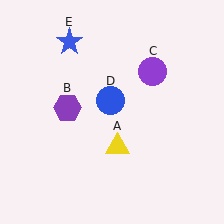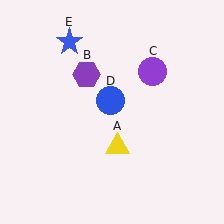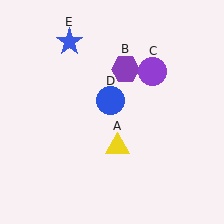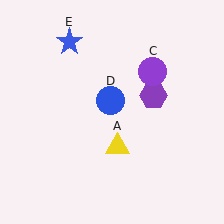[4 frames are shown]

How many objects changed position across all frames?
1 object changed position: purple hexagon (object B).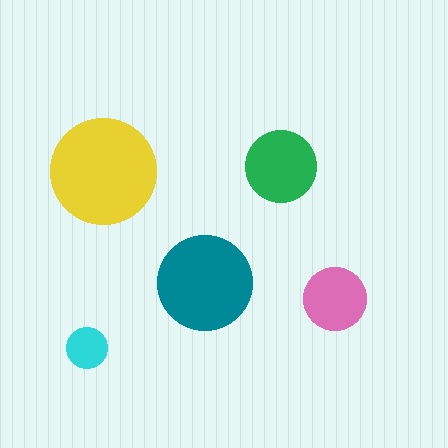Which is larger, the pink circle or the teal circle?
The teal one.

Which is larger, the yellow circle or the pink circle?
The yellow one.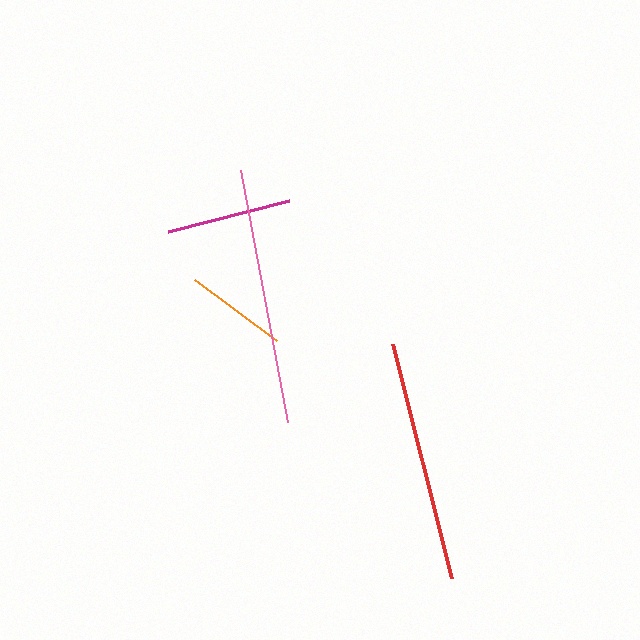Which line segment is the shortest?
The orange line is the shortest at approximately 102 pixels.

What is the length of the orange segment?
The orange segment is approximately 102 pixels long.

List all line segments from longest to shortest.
From longest to shortest: pink, red, magenta, orange.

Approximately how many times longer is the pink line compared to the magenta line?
The pink line is approximately 2.1 times the length of the magenta line.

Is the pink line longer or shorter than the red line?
The pink line is longer than the red line.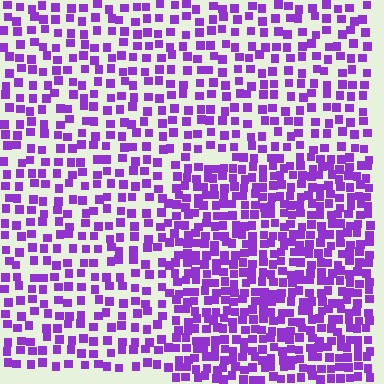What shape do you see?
I see a rectangle.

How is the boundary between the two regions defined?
The boundary is defined by a change in element density (approximately 1.8x ratio). All elements are the same color, size, and shape.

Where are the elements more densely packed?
The elements are more densely packed inside the rectangle boundary.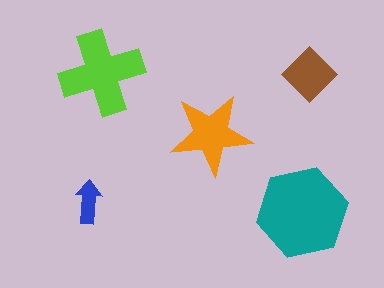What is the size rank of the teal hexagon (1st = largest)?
1st.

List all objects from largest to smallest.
The teal hexagon, the lime cross, the orange star, the brown diamond, the blue arrow.